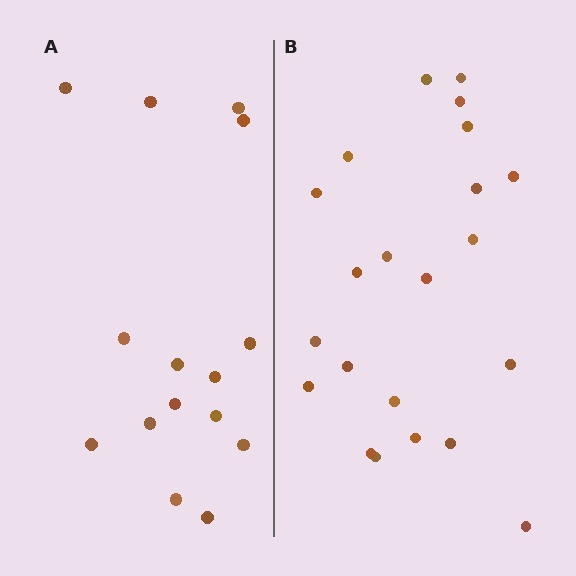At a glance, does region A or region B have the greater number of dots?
Region B (the right region) has more dots.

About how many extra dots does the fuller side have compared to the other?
Region B has roughly 8 or so more dots than region A.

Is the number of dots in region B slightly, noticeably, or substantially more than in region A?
Region B has substantially more. The ratio is roughly 1.5 to 1.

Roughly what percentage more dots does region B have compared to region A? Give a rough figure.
About 45% more.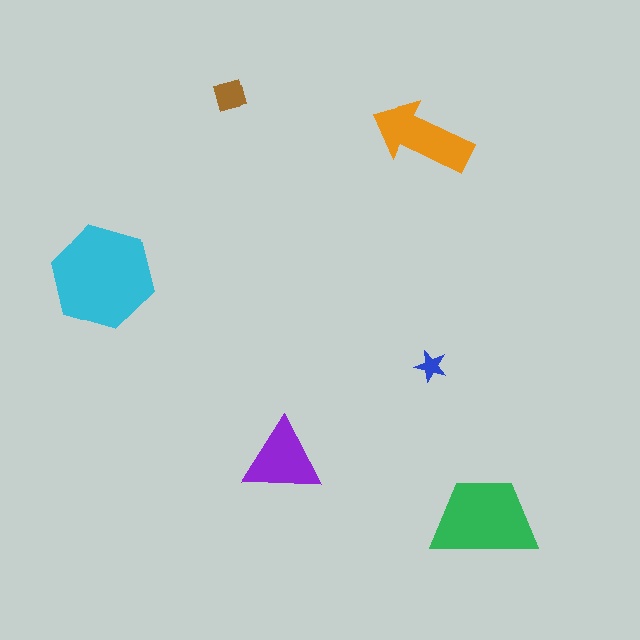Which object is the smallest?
The blue star.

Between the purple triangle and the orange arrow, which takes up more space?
The orange arrow.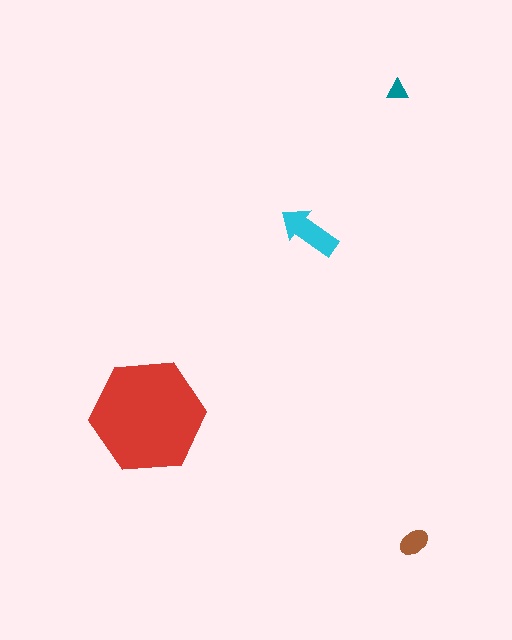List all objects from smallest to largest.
The teal triangle, the brown ellipse, the cyan arrow, the red hexagon.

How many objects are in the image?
There are 4 objects in the image.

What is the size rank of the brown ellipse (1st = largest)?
3rd.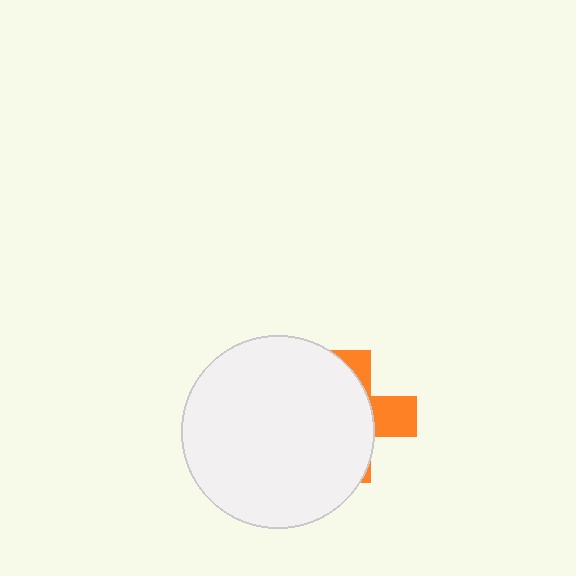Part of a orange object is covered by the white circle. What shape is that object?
It is a cross.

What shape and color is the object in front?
The object in front is a white circle.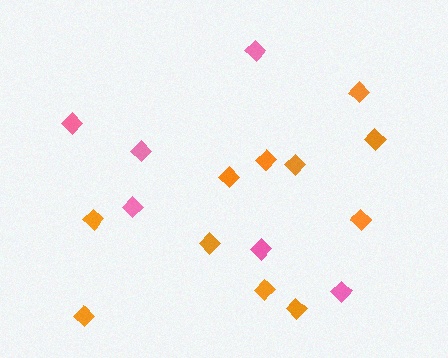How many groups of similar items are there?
There are 2 groups: one group of pink diamonds (6) and one group of orange diamonds (11).